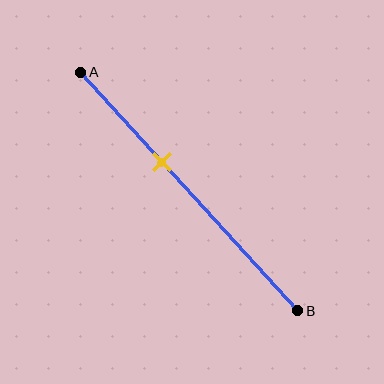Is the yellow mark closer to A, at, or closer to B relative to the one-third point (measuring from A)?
The yellow mark is closer to point B than the one-third point of segment AB.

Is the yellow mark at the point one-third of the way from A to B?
No, the mark is at about 40% from A, not at the 33% one-third point.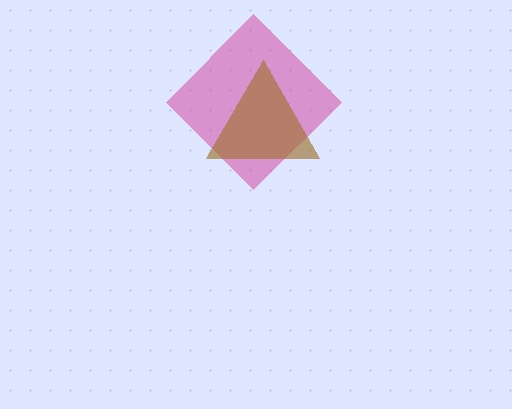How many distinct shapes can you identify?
There are 2 distinct shapes: a magenta diamond, a brown triangle.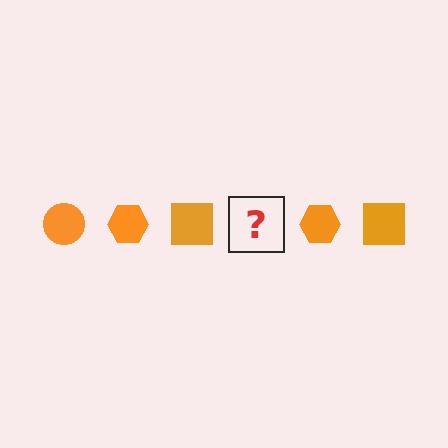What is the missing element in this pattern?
The missing element is an orange circle.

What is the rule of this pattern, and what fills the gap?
The rule is that the pattern cycles through circle, hexagon, square shapes in orange. The gap should be filled with an orange circle.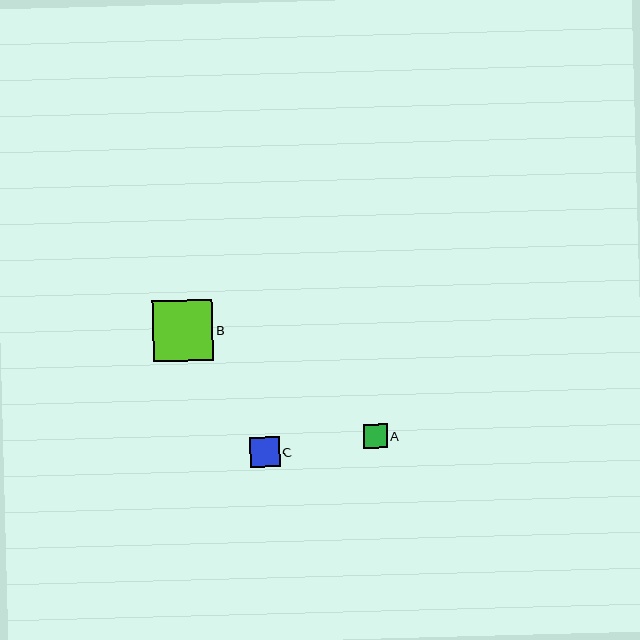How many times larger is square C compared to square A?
Square C is approximately 1.2 times the size of square A.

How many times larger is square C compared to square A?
Square C is approximately 1.2 times the size of square A.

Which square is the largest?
Square B is the largest with a size of approximately 60 pixels.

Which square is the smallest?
Square A is the smallest with a size of approximately 24 pixels.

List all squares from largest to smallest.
From largest to smallest: B, C, A.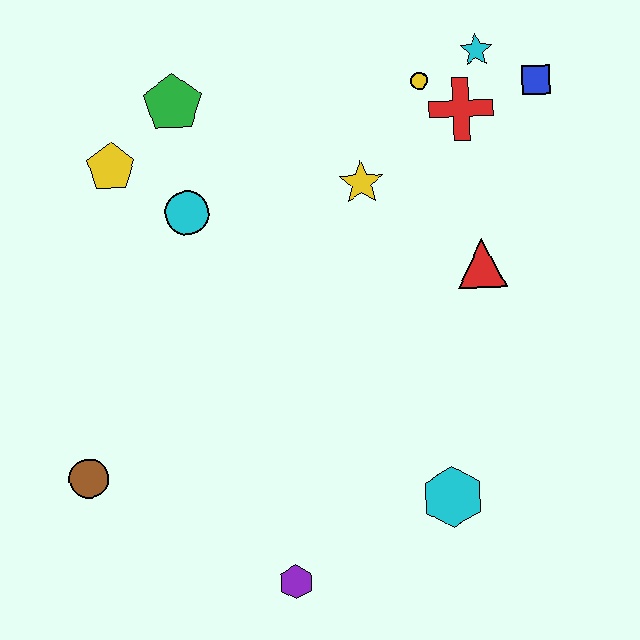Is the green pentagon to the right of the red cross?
No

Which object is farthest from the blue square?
The brown circle is farthest from the blue square.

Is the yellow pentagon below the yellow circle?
Yes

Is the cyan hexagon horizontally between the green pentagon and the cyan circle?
No